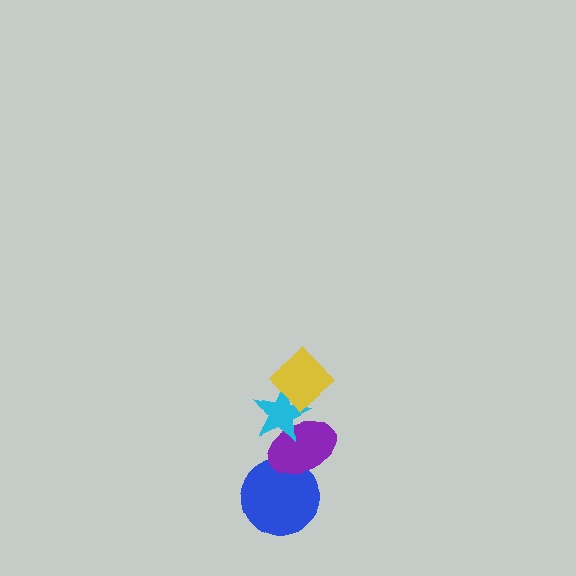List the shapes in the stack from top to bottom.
From top to bottom: the yellow diamond, the cyan star, the purple ellipse, the blue circle.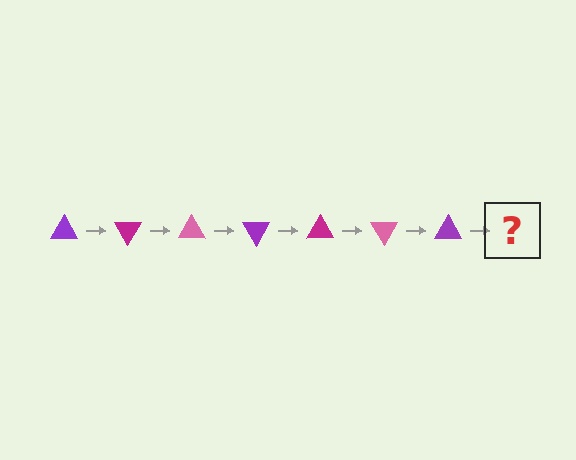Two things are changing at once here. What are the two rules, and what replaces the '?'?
The two rules are that it rotates 60 degrees each step and the color cycles through purple, magenta, and pink. The '?' should be a magenta triangle, rotated 420 degrees from the start.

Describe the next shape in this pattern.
It should be a magenta triangle, rotated 420 degrees from the start.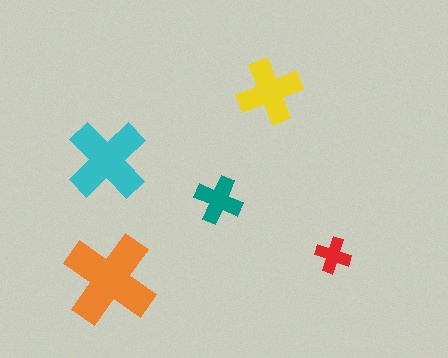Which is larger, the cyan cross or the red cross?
The cyan one.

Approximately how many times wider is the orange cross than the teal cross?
About 2 times wider.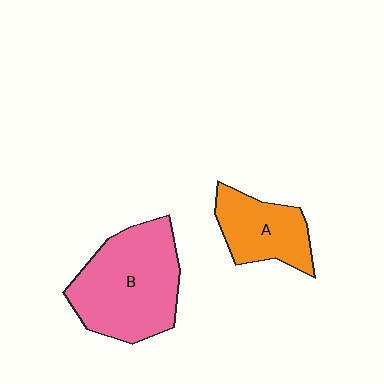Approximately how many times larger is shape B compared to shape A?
Approximately 1.8 times.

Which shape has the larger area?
Shape B (pink).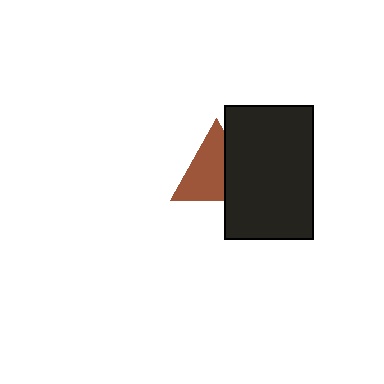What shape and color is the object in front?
The object in front is a black rectangle.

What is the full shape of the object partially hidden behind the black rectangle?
The partially hidden object is a brown triangle.